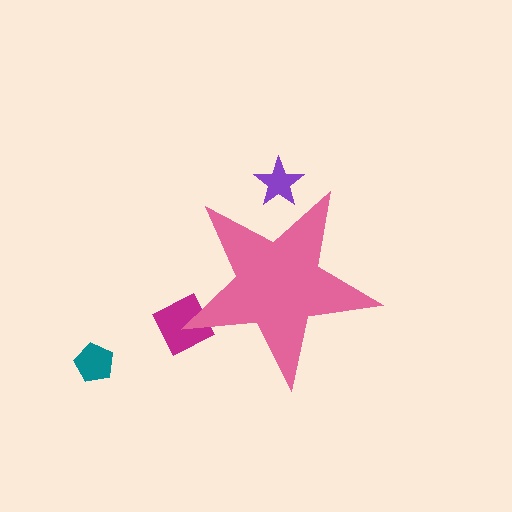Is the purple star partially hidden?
Yes, the purple star is partially hidden behind the pink star.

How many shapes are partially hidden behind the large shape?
2 shapes are partially hidden.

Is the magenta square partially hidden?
Yes, the magenta square is partially hidden behind the pink star.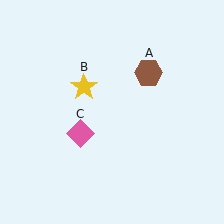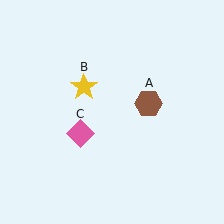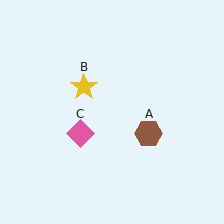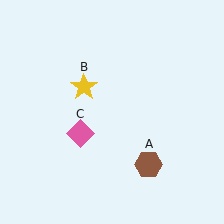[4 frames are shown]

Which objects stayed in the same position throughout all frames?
Yellow star (object B) and pink diamond (object C) remained stationary.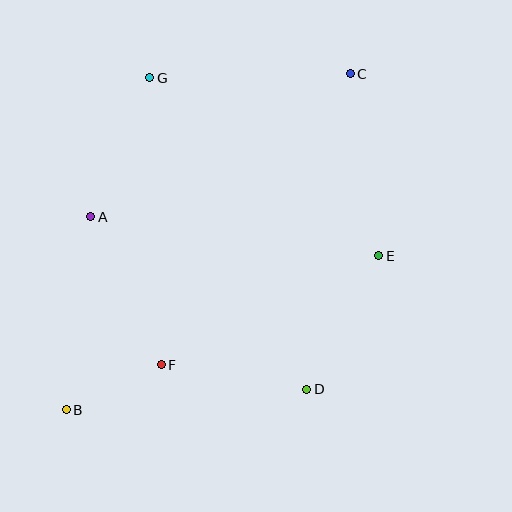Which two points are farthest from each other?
Points B and C are farthest from each other.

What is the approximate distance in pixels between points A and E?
The distance between A and E is approximately 291 pixels.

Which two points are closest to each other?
Points B and F are closest to each other.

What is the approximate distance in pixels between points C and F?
The distance between C and F is approximately 347 pixels.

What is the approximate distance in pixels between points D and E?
The distance between D and E is approximately 152 pixels.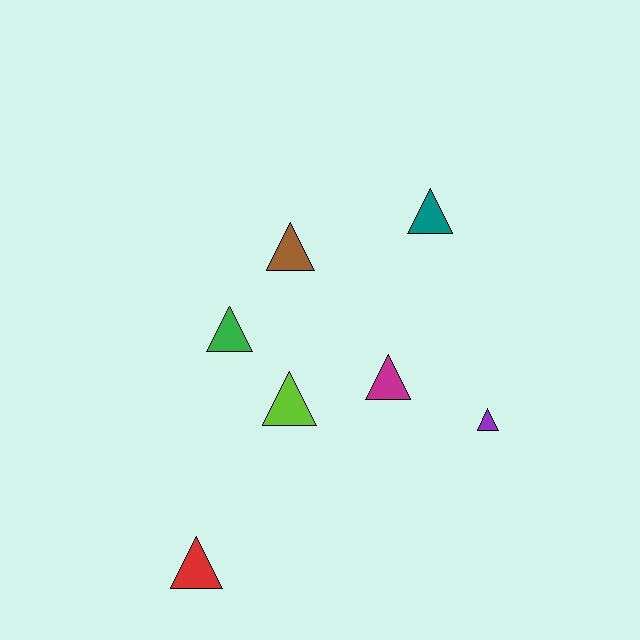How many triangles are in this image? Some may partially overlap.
There are 7 triangles.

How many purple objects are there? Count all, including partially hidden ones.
There is 1 purple object.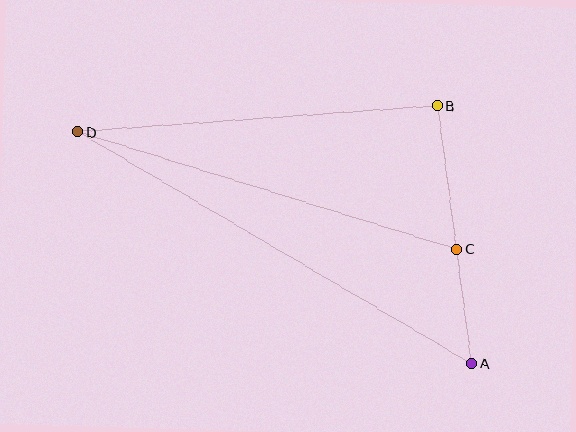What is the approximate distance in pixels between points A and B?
The distance between A and B is approximately 260 pixels.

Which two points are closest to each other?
Points A and C are closest to each other.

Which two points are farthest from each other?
Points A and D are farthest from each other.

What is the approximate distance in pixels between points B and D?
The distance between B and D is approximately 360 pixels.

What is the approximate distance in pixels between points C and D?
The distance between C and D is approximately 397 pixels.